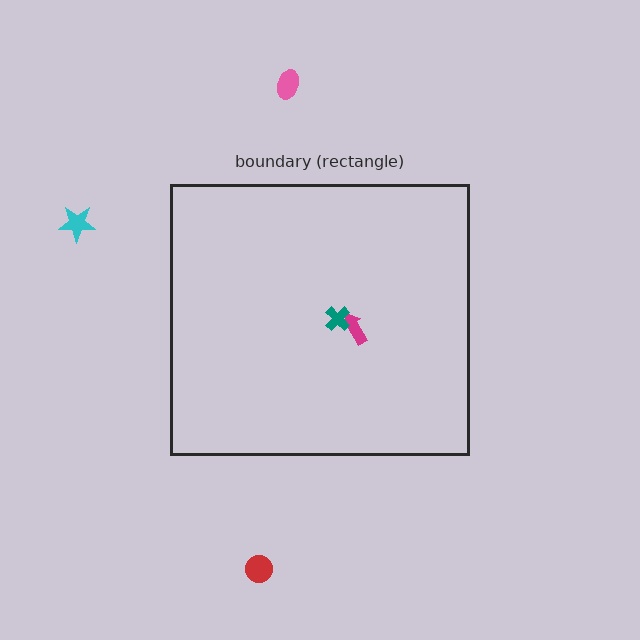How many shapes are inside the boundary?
2 inside, 3 outside.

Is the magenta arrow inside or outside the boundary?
Inside.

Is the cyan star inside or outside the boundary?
Outside.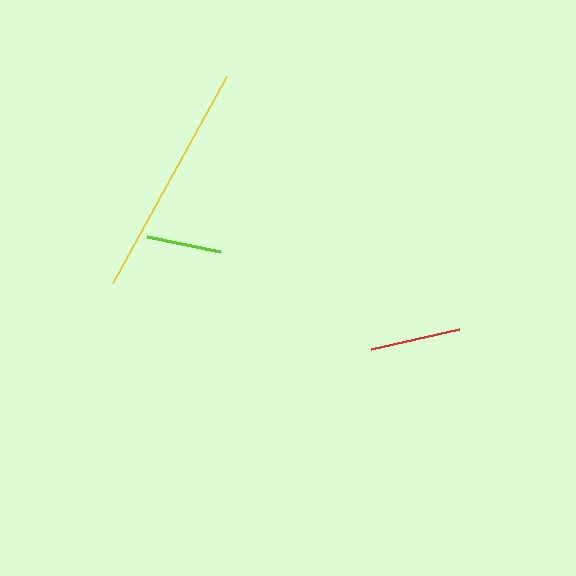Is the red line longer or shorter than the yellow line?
The yellow line is longer than the red line.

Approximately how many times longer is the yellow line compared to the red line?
The yellow line is approximately 2.6 times the length of the red line.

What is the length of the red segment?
The red segment is approximately 90 pixels long.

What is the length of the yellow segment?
The yellow segment is approximately 236 pixels long.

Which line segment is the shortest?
The lime line is the shortest at approximately 75 pixels.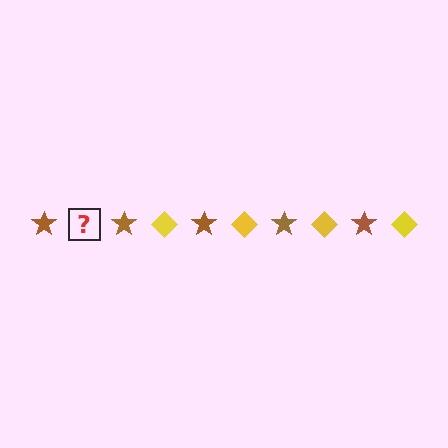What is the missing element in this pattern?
The missing element is a yellow diamond.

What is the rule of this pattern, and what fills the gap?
The rule is that the pattern alternates between brown star and yellow diamond. The gap should be filled with a yellow diamond.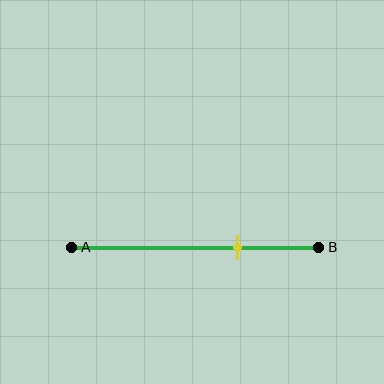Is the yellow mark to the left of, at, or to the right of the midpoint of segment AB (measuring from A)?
The yellow mark is to the right of the midpoint of segment AB.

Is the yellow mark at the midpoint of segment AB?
No, the mark is at about 65% from A, not at the 50% midpoint.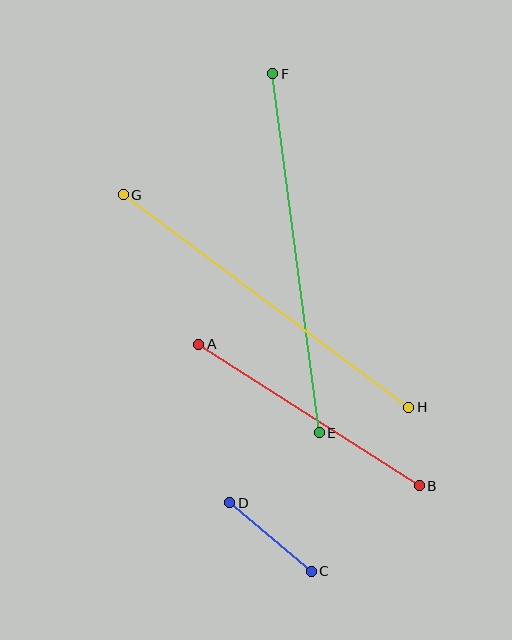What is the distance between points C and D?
The distance is approximately 107 pixels.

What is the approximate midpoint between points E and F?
The midpoint is at approximately (296, 253) pixels.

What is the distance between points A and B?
The distance is approximately 262 pixels.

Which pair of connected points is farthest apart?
Points E and F are farthest apart.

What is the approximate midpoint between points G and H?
The midpoint is at approximately (266, 301) pixels.